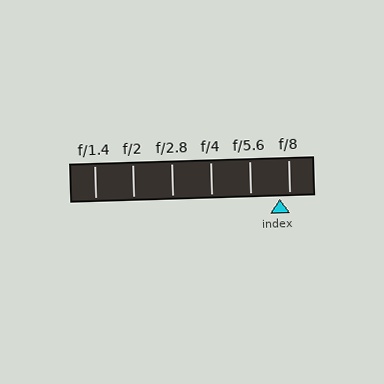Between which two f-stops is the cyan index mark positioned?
The index mark is between f/5.6 and f/8.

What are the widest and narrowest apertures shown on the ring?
The widest aperture shown is f/1.4 and the narrowest is f/8.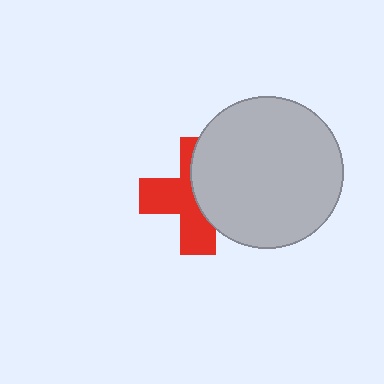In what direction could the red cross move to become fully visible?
The red cross could move left. That would shift it out from behind the light gray circle entirely.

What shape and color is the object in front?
The object in front is a light gray circle.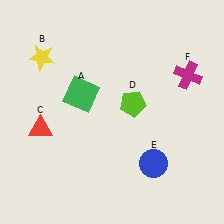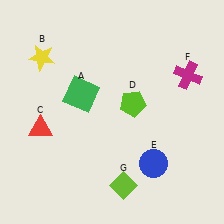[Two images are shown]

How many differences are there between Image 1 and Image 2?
There is 1 difference between the two images.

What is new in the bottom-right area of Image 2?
A lime diamond (G) was added in the bottom-right area of Image 2.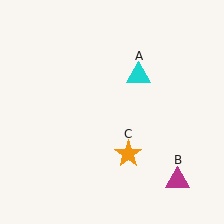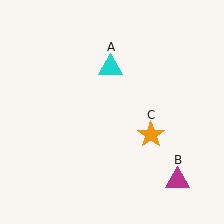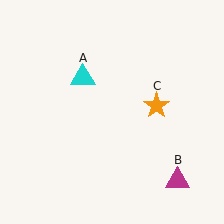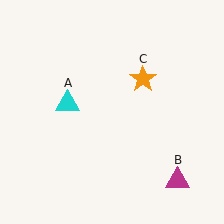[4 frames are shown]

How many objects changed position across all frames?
2 objects changed position: cyan triangle (object A), orange star (object C).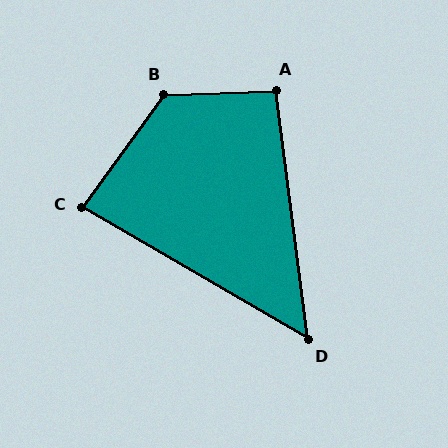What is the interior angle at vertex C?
Approximately 85 degrees (acute).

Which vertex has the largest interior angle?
B, at approximately 128 degrees.